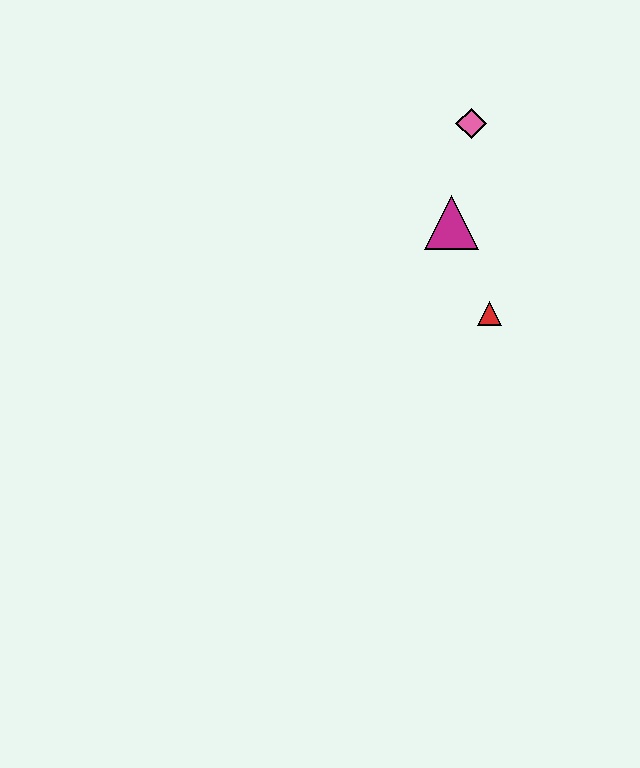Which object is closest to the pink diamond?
The magenta triangle is closest to the pink diamond.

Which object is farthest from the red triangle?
The pink diamond is farthest from the red triangle.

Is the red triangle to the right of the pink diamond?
Yes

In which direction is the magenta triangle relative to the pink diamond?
The magenta triangle is below the pink diamond.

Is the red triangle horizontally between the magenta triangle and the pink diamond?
No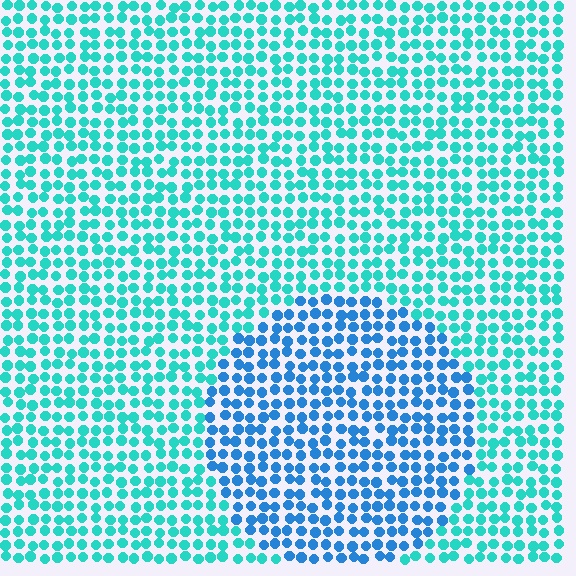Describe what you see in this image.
The image is filled with small cyan elements in a uniform arrangement. A circle-shaped region is visible where the elements are tinted to a slightly different hue, forming a subtle color boundary.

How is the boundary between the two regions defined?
The boundary is defined purely by a slight shift in hue (about 34 degrees). Spacing, size, and orientation are identical on both sides.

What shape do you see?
I see a circle.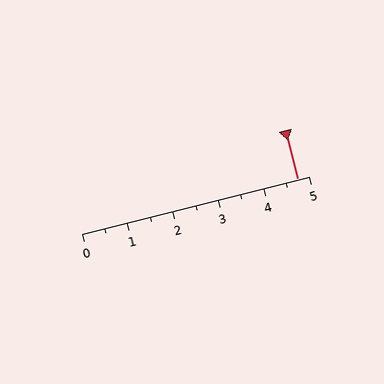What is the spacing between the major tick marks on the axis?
The major ticks are spaced 1 apart.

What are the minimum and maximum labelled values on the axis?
The axis runs from 0 to 5.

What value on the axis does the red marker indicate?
The marker indicates approximately 4.8.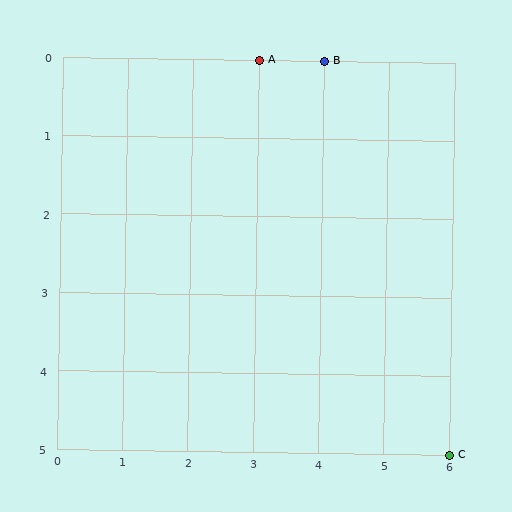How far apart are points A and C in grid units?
Points A and C are 3 columns and 5 rows apart (about 5.8 grid units diagonally).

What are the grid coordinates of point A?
Point A is at grid coordinates (3, 0).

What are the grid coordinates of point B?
Point B is at grid coordinates (4, 0).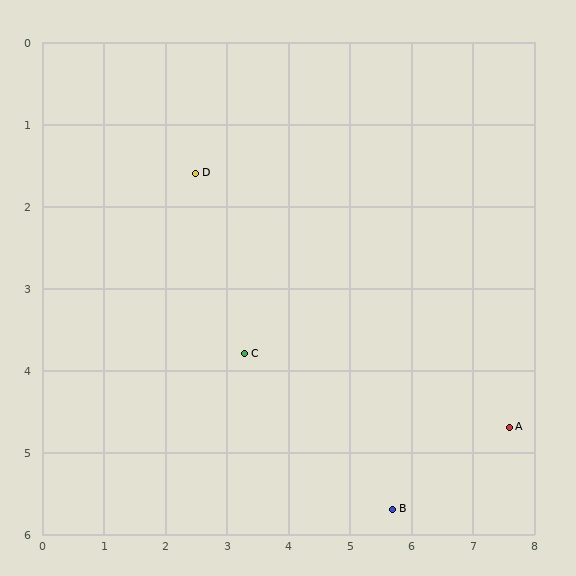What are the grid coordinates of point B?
Point B is at approximately (5.7, 5.7).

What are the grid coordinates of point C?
Point C is at approximately (3.3, 3.8).